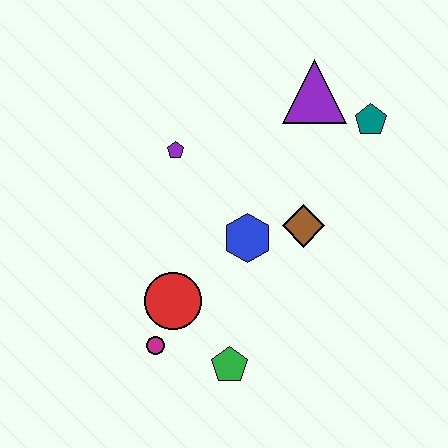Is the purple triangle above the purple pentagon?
Yes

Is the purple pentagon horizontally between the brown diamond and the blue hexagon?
No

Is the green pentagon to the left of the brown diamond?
Yes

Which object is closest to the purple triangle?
The teal pentagon is closest to the purple triangle.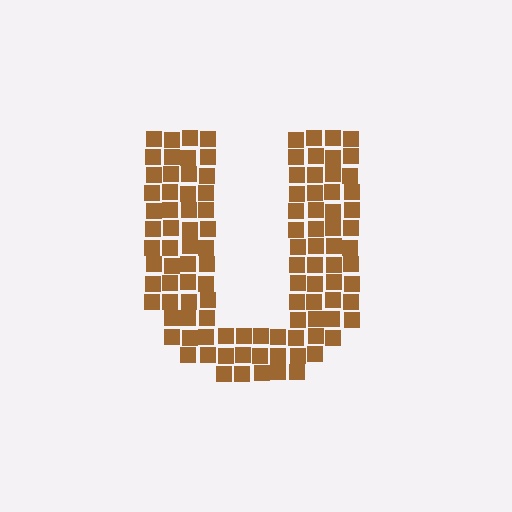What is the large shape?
The large shape is the letter U.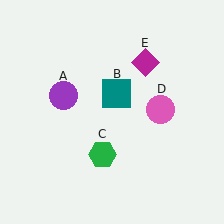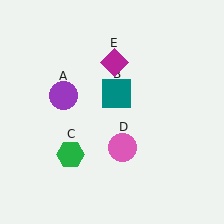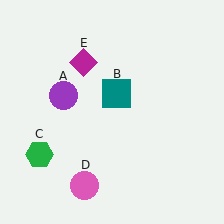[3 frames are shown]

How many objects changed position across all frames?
3 objects changed position: green hexagon (object C), pink circle (object D), magenta diamond (object E).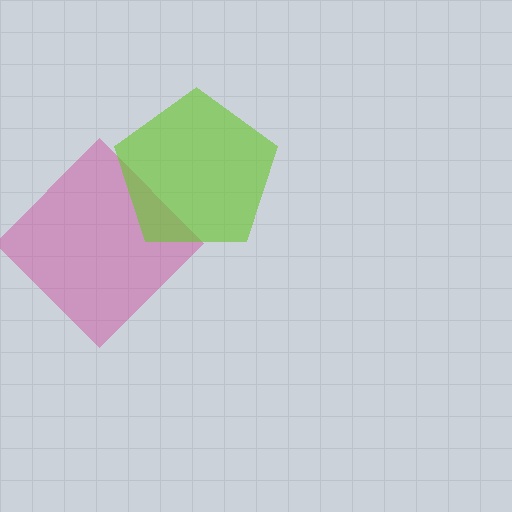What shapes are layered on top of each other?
The layered shapes are: a magenta diamond, a lime pentagon.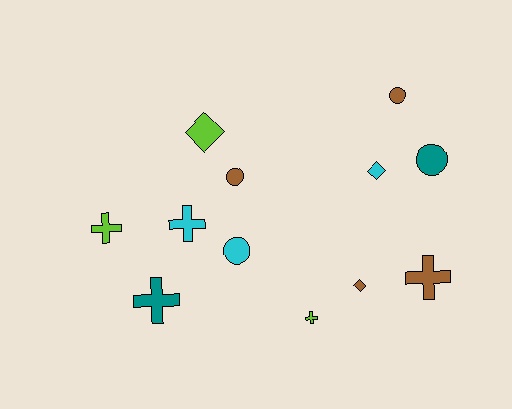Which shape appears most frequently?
Cross, with 5 objects.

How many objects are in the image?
There are 12 objects.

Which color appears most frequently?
Brown, with 4 objects.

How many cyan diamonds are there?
There is 1 cyan diamond.